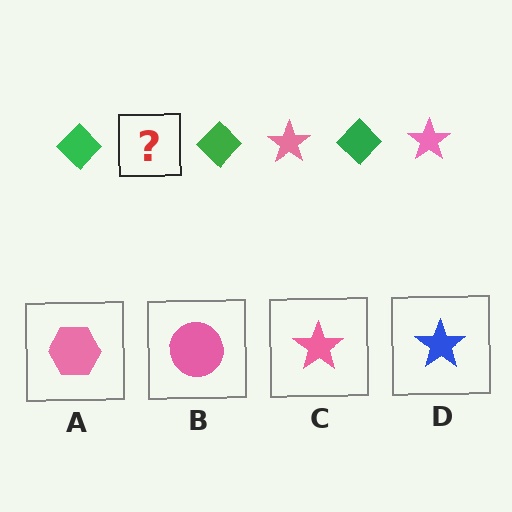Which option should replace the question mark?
Option C.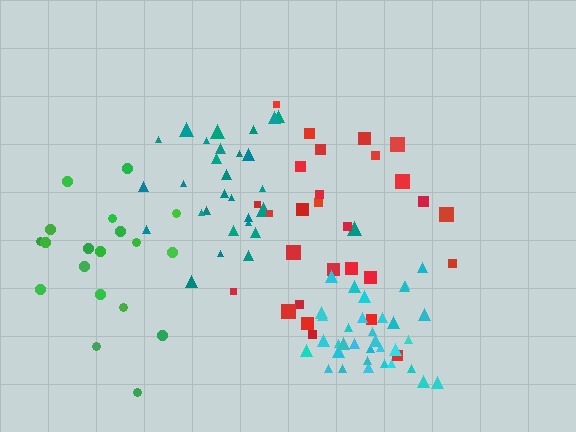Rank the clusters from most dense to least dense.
cyan, teal, green, red.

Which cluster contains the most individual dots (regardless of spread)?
Cyan (34).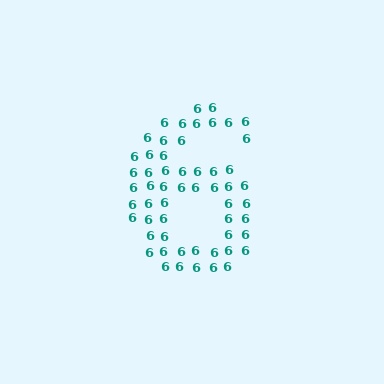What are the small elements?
The small elements are digit 6's.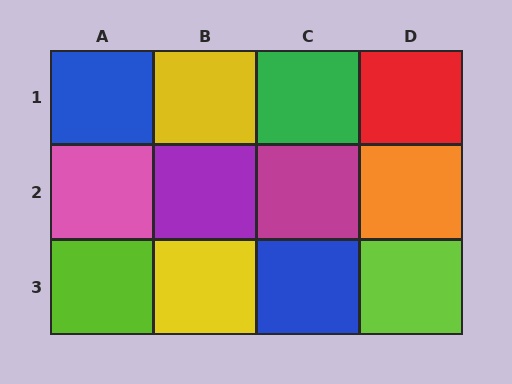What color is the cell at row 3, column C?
Blue.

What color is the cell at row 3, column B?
Yellow.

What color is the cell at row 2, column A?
Pink.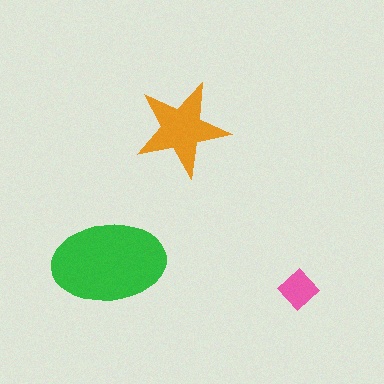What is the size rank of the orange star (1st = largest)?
2nd.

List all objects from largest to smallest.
The green ellipse, the orange star, the pink diamond.